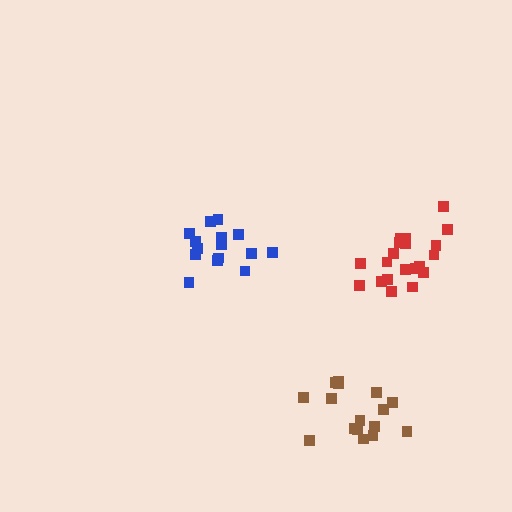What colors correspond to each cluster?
The clusters are colored: blue, brown, red.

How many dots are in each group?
Group 1: 16 dots, Group 2: 16 dots, Group 3: 20 dots (52 total).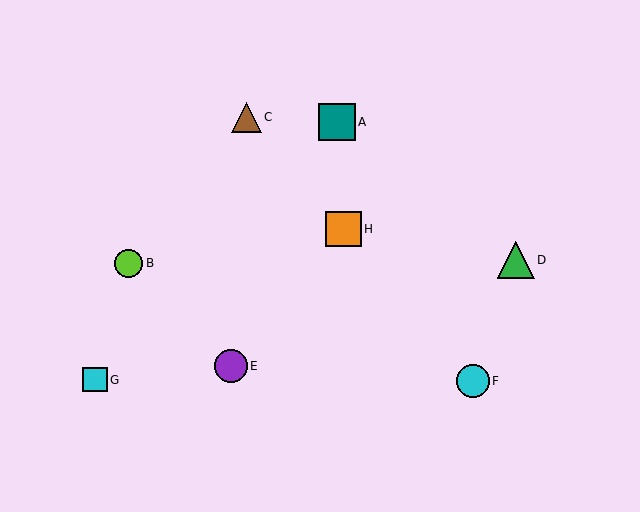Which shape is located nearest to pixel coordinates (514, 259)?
The green triangle (labeled D) at (516, 260) is nearest to that location.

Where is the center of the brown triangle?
The center of the brown triangle is at (247, 117).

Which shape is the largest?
The green triangle (labeled D) is the largest.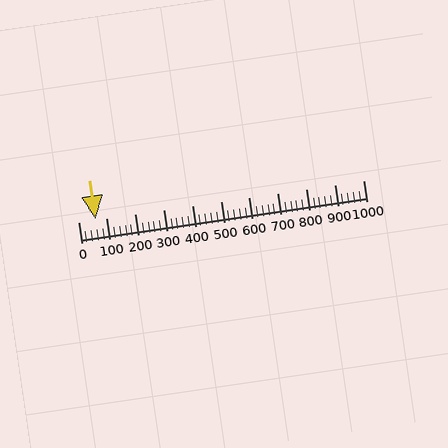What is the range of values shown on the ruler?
The ruler shows values from 0 to 1000.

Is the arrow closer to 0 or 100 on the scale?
The arrow is closer to 100.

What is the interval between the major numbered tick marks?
The major tick marks are spaced 100 units apart.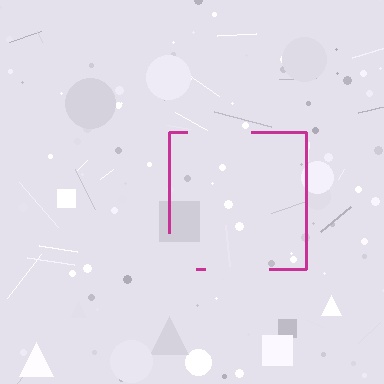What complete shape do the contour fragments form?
The contour fragments form a square.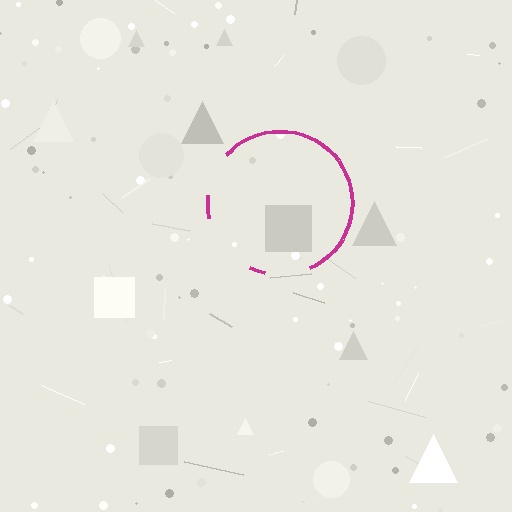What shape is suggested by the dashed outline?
The dashed outline suggests a circle.